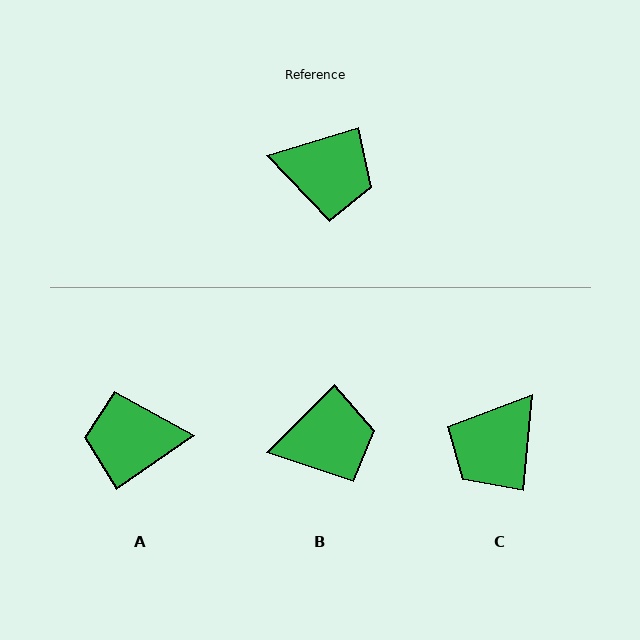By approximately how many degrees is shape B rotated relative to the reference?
Approximately 28 degrees counter-clockwise.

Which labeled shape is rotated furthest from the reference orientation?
A, about 162 degrees away.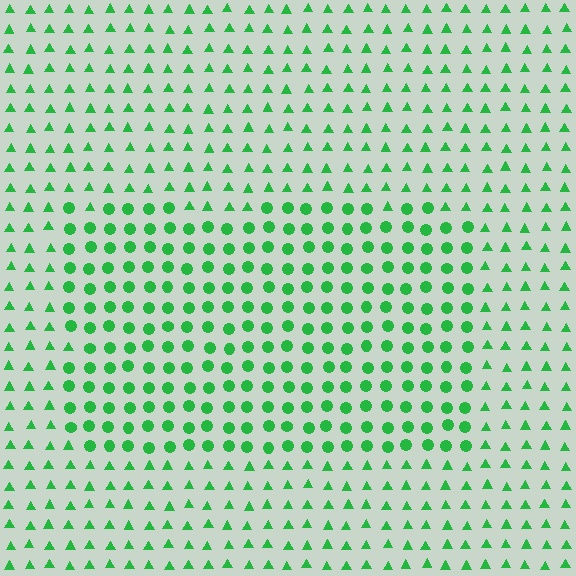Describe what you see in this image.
The image is filled with small green elements arranged in a uniform grid. A rectangle-shaped region contains circles, while the surrounding area contains triangles. The boundary is defined purely by the change in element shape.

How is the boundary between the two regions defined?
The boundary is defined by a change in element shape: circles inside vs. triangles outside. All elements share the same color and spacing.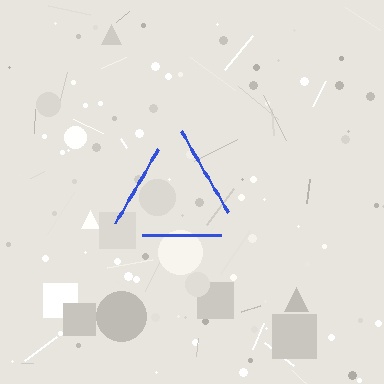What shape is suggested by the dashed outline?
The dashed outline suggests a triangle.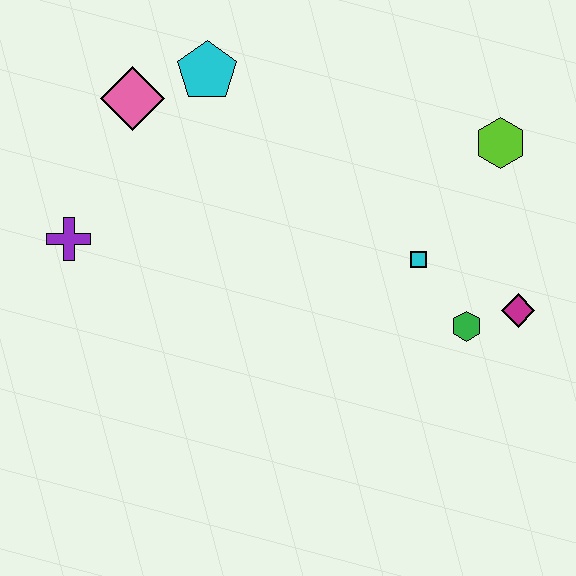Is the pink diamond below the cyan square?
No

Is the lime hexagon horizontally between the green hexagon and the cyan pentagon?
No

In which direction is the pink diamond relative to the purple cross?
The pink diamond is above the purple cross.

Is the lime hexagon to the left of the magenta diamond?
Yes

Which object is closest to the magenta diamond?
The green hexagon is closest to the magenta diamond.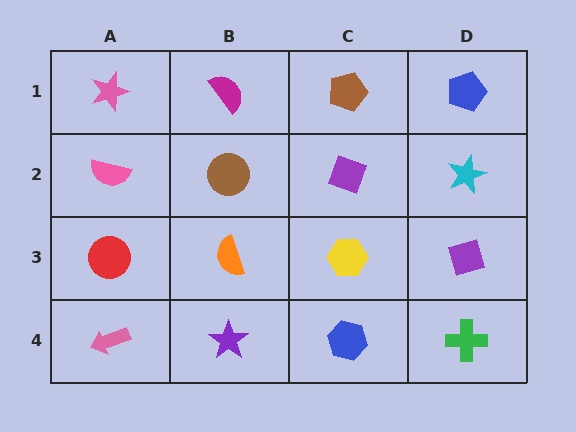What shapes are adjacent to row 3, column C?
A purple diamond (row 2, column C), a blue hexagon (row 4, column C), an orange semicircle (row 3, column B), a purple diamond (row 3, column D).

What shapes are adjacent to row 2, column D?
A blue pentagon (row 1, column D), a purple diamond (row 3, column D), a purple diamond (row 2, column C).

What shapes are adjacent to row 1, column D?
A cyan star (row 2, column D), a brown pentagon (row 1, column C).